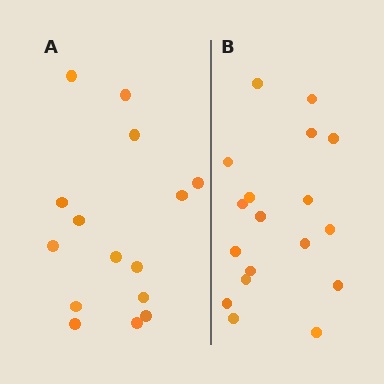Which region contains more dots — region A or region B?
Region B (the right region) has more dots.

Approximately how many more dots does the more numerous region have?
Region B has just a few more — roughly 2 or 3 more dots than region A.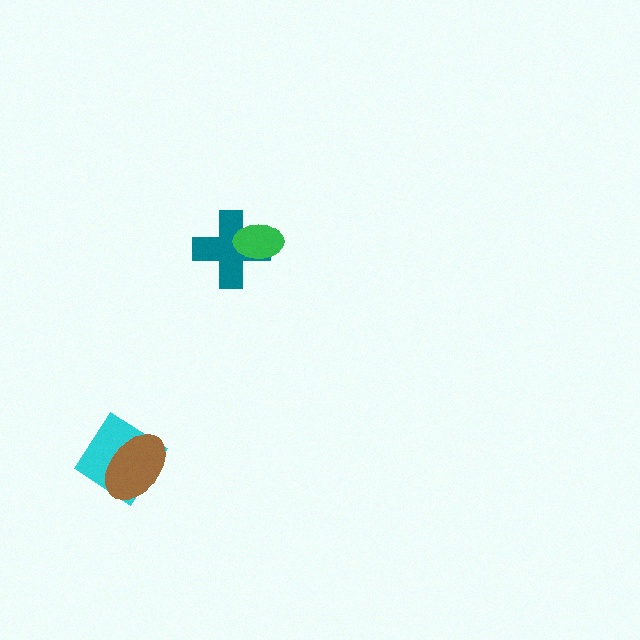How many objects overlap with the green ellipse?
1 object overlaps with the green ellipse.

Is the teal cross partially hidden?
Yes, it is partially covered by another shape.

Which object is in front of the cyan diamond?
The brown ellipse is in front of the cyan diamond.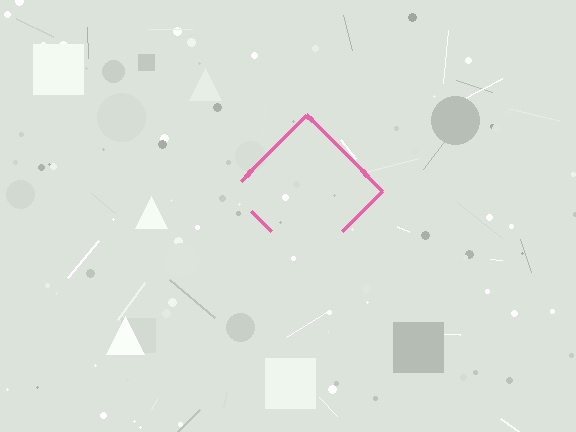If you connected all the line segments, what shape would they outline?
They would outline a diamond.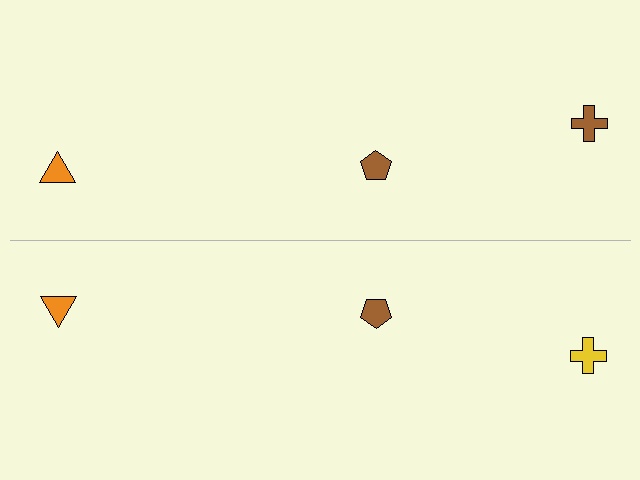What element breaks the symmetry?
The yellow cross on the bottom side breaks the symmetry — its mirror counterpart is brown.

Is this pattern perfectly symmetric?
No, the pattern is not perfectly symmetric. The yellow cross on the bottom side breaks the symmetry — its mirror counterpart is brown.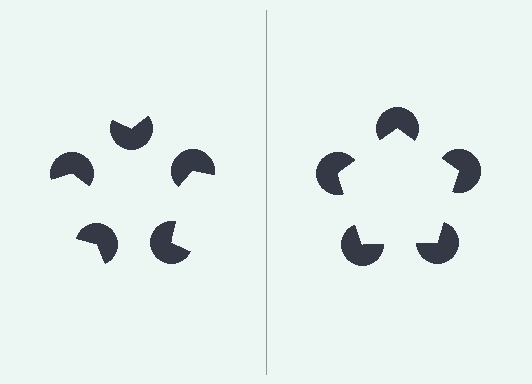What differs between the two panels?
The pac-man discs are positioned identically on both sides; only the wedge orientations differ. On the right they align to a pentagon; on the left they are misaligned.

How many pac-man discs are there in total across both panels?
10 — 5 on each side.